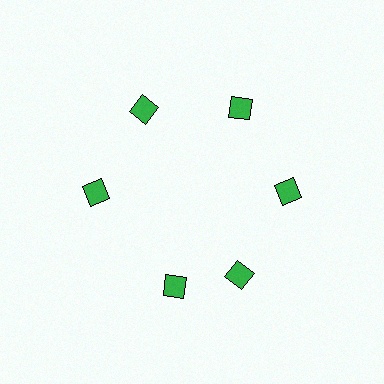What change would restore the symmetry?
The symmetry would be restored by rotating it back into even spacing with its neighbors so that all 6 diamonds sit at equal angles and equal distance from the center.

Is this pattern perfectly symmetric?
No. The 6 green diamonds are arranged in a ring, but one element near the 7 o'clock position is rotated out of alignment along the ring, breaking the 6-fold rotational symmetry.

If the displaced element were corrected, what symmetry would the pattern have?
It would have 6-fold rotational symmetry — the pattern would map onto itself every 60 degrees.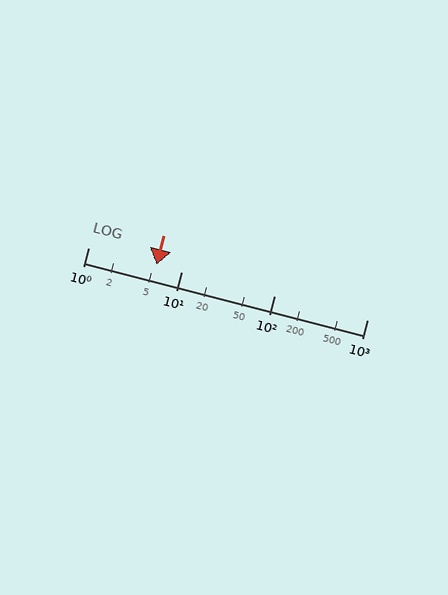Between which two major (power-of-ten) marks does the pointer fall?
The pointer is between 1 and 10.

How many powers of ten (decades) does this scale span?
The scale spans 3 decades, from 1 to 1000.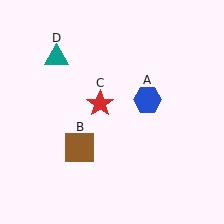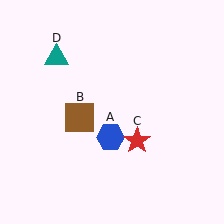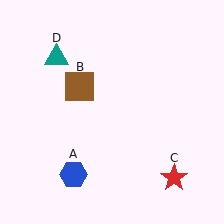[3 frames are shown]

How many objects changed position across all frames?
3 objects changed position: blue hexagon (object A), brown square (object B), red star (object C).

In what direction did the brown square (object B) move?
The brown square (object B) moved up.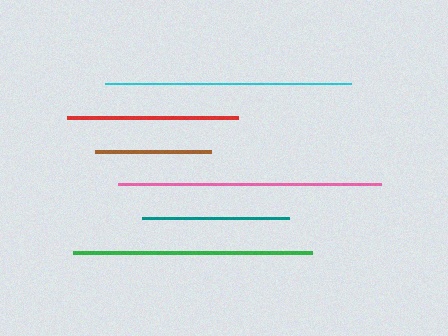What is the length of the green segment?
The green segment is approximately 239 pixels long.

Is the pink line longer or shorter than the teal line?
The pink line is longer than the teal line.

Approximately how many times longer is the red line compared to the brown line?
The red line is approximately 1.5 times the length of the brown line.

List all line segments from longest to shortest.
From longest to shortest: pink, cyan, green, red, teal, brown.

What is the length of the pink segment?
The pink segment is approximately 263 pixels long.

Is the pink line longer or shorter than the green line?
The pink line is longer than the green line.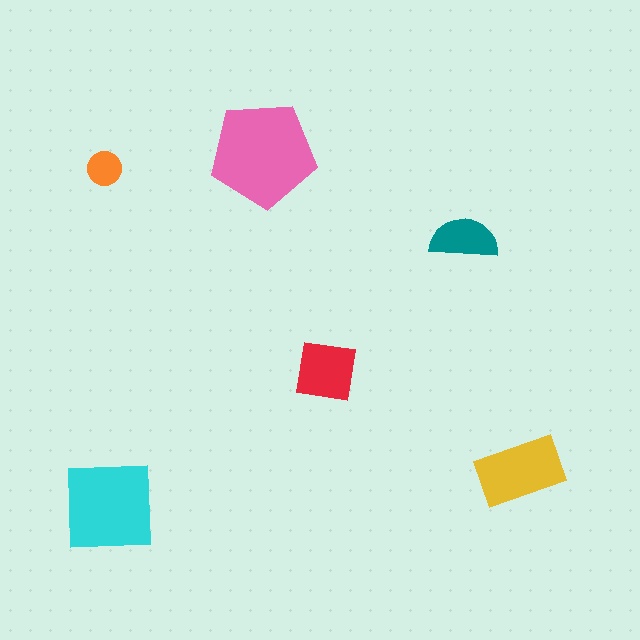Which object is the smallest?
The orange circle.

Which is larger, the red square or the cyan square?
The cyan square.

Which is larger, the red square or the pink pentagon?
The pink pentagon.